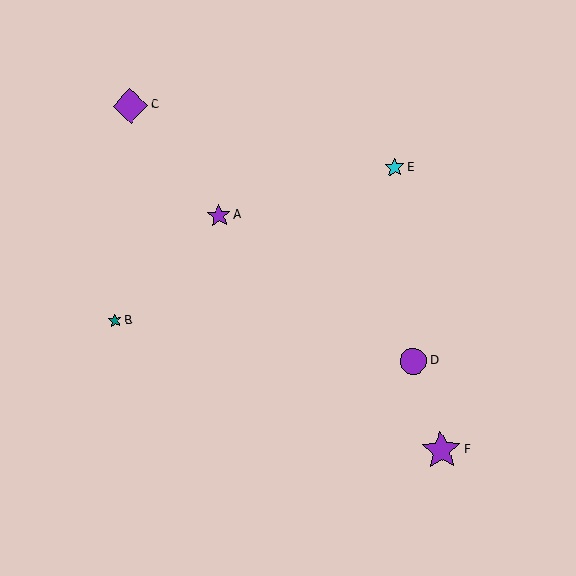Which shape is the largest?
The purple star (labeled F) is the largest.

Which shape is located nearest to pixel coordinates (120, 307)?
The teal star (labeled B) at (115, 320) is nearest to that location.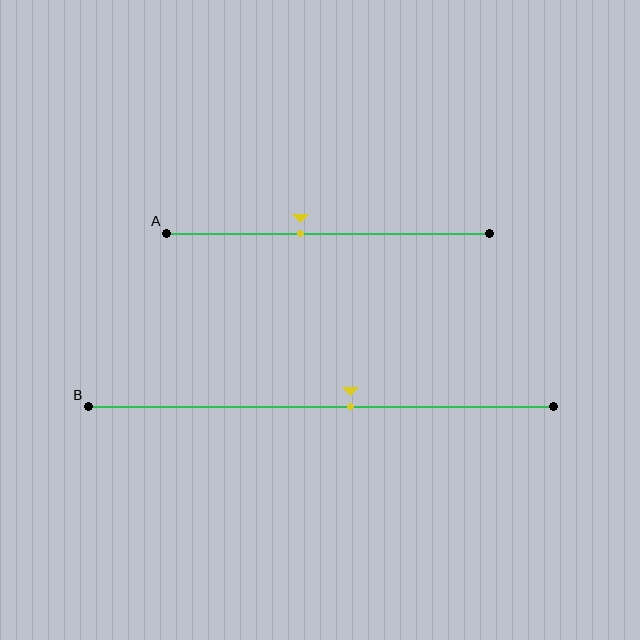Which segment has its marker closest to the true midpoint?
Segment B has its marker closest to the true midpoint.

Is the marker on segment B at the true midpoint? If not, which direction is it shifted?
No, the marker on segment B is shifted to the right by about 6% of the segment length.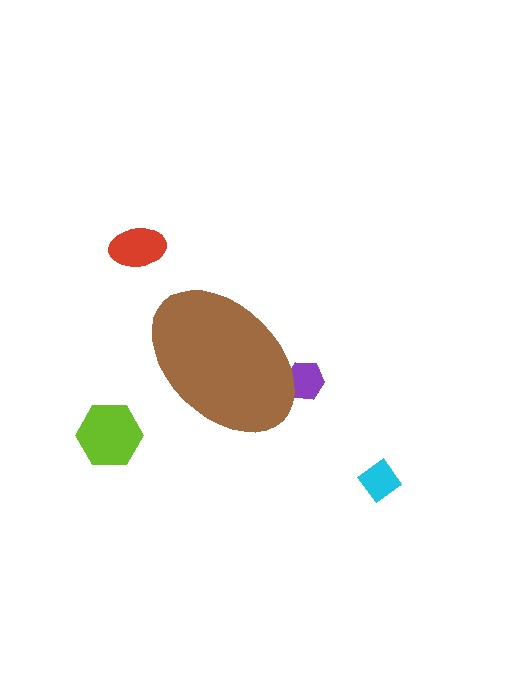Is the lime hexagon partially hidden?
No, the lime hexagon is fully visible.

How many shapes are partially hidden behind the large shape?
1 shape is partially hidden.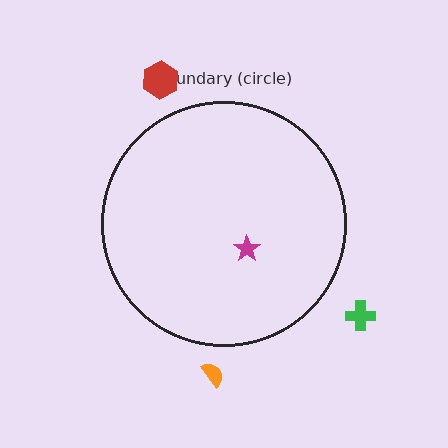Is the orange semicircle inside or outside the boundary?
Outside.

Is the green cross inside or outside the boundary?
Outside.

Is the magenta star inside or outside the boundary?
Inside.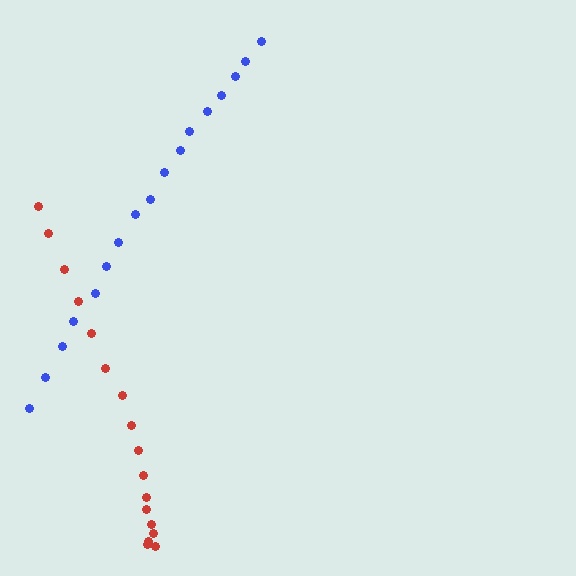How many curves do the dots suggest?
There are 2 distinct paths.